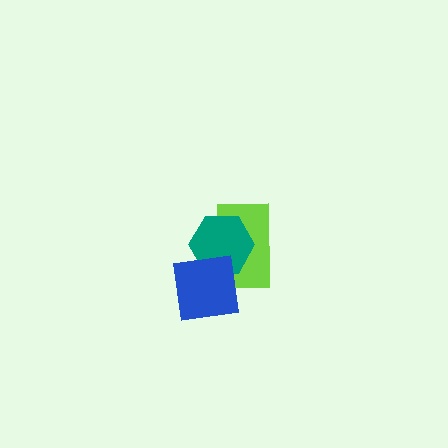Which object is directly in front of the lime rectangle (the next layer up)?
The teal hexagon is directly in front of the lime rectangle.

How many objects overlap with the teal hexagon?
2 objects overlap with the teal hexagon.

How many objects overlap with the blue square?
2 objects overlap with the blue square.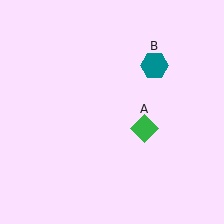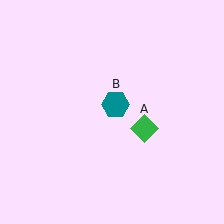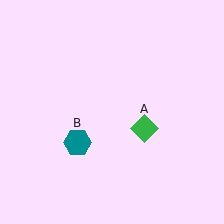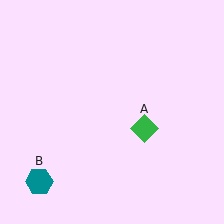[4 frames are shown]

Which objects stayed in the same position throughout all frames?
Green diamond (object A) remained stationary.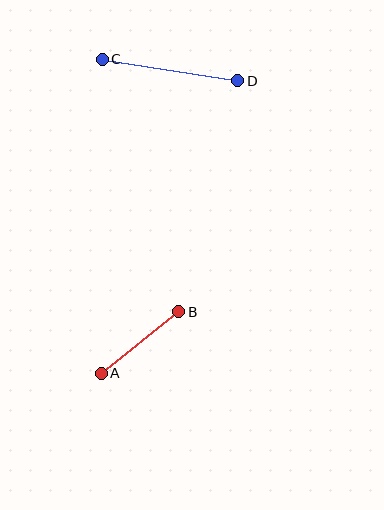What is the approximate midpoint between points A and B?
The midpoint is at approximately (140, 342) pixels.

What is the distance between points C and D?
The distance is approximately 137 pixels.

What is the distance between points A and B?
The distance is approximately 99 pixels.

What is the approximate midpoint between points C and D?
The midpoint is at approximately (170, 70) pixels.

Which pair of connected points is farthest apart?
Points C and D are farthest apart.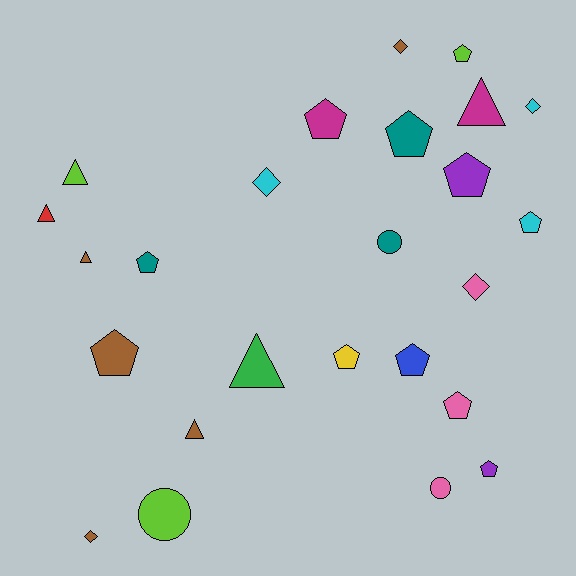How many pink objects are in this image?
There are 3 pink objects.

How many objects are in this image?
There are 25 objects.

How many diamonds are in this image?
There are 5 diamonds.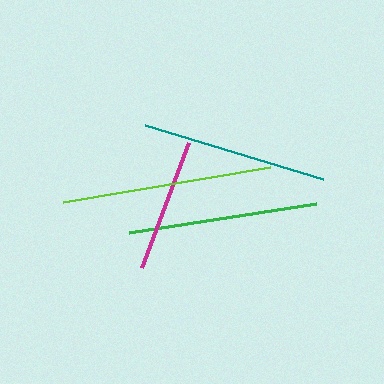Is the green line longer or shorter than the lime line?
The lime line is longer than the green line.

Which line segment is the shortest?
The magenta line is the shortest at approximately 134 pixels.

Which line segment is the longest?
The lime line is the longest at approximately 210 pixels.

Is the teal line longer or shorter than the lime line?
The lime line is longer than the teal line.